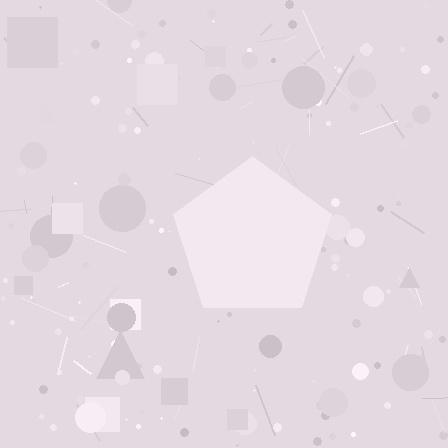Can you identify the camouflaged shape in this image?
The camouflaged shape is a pentagon.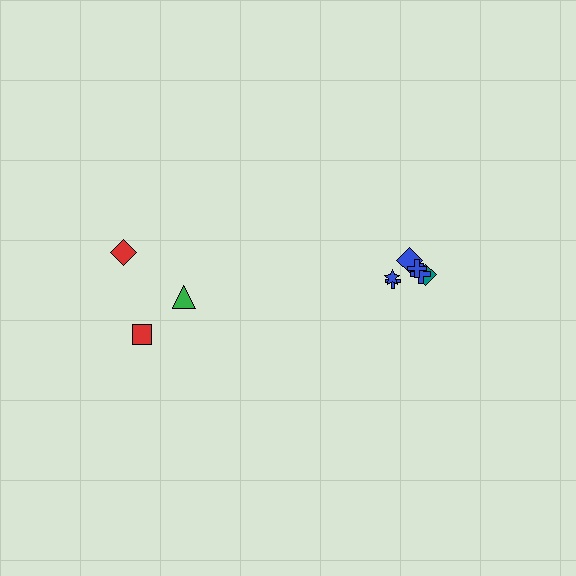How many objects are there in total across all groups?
There are 9 objects.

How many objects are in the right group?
There are 6 objects.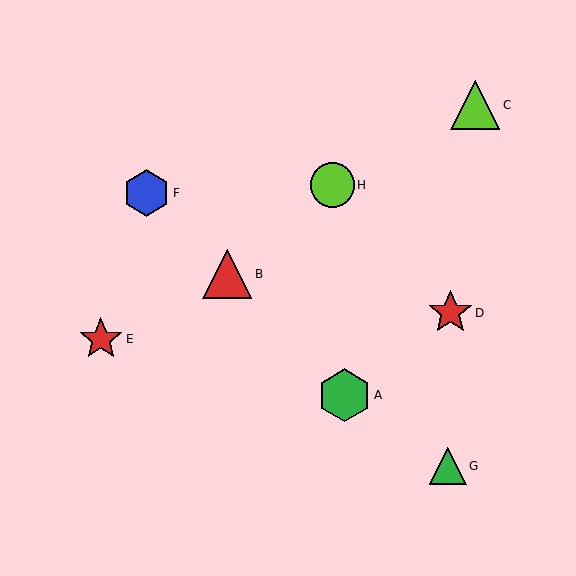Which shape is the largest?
The green hexagon (labeled A) is the largest.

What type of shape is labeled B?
Shape B is a red triangle.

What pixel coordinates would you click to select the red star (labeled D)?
Click at (450, 313) to select the red star D.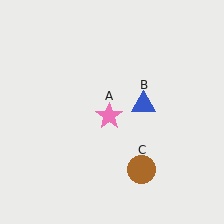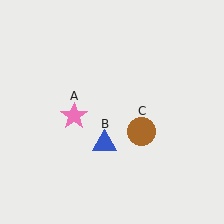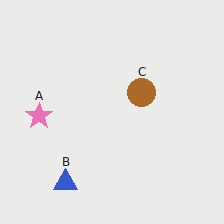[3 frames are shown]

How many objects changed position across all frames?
3 objects changed position: pink star (object A), blue triangle (object B), brown circle (object C).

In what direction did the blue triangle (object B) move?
The blue triangle (object B) moved down and to the left.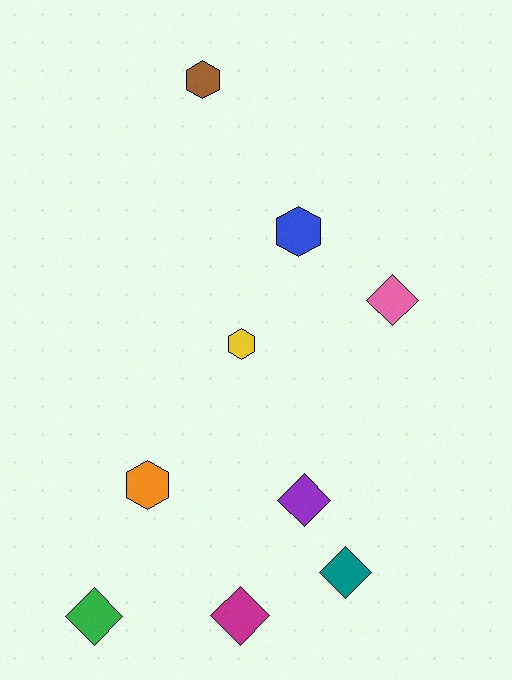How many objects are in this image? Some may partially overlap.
There are 9 objects.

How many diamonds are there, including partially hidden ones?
There are 5 diamonds.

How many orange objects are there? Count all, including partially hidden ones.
There is 1 orange object.